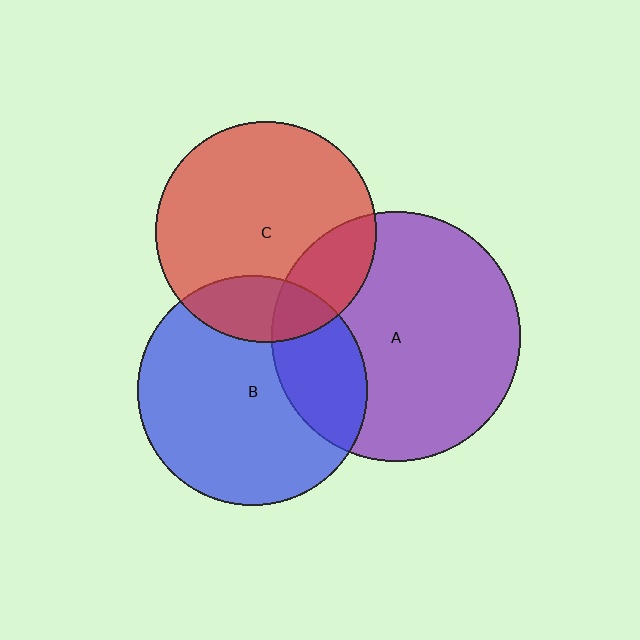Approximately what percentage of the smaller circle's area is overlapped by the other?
Approximately 25%.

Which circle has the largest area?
Circle A (purple).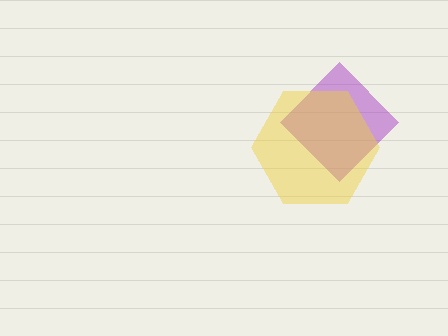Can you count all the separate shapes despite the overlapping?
Yes, there are 2 separate shapes.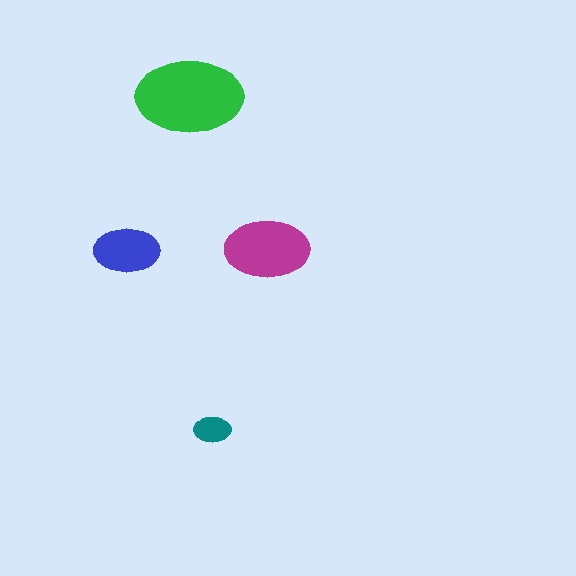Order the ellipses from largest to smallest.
the green one, the magenta one, the blue one, the teal one.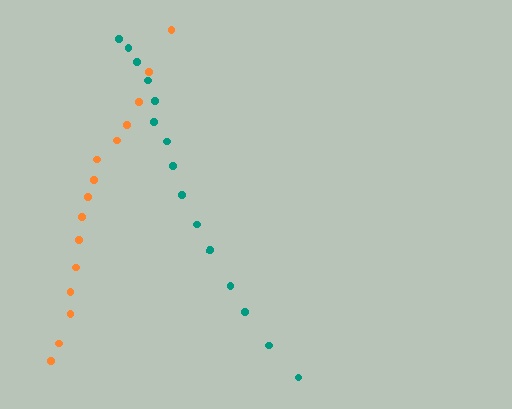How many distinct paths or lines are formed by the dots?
There are 2 distinct paths.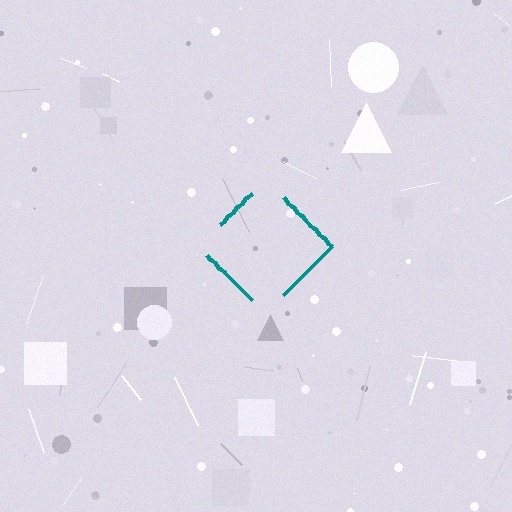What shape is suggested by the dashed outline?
The dashed outline suggests a diamond.